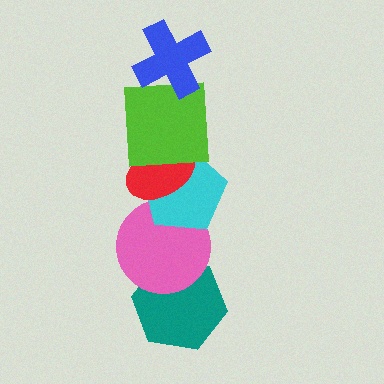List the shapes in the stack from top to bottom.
From top to bottom: the blue cross, the lime square, the red ellipse, the cyan pentagon, the pink circle, the teal hexagon.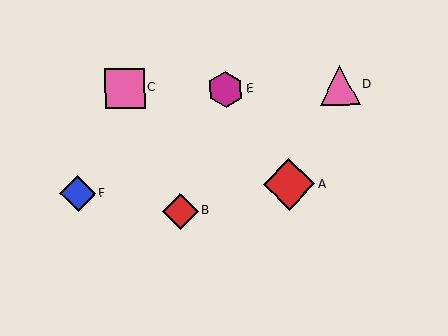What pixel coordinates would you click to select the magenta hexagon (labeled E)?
Click at (226, 89) to select the magenta hexagon E.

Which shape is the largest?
The red diamond (labeled A) is the largest.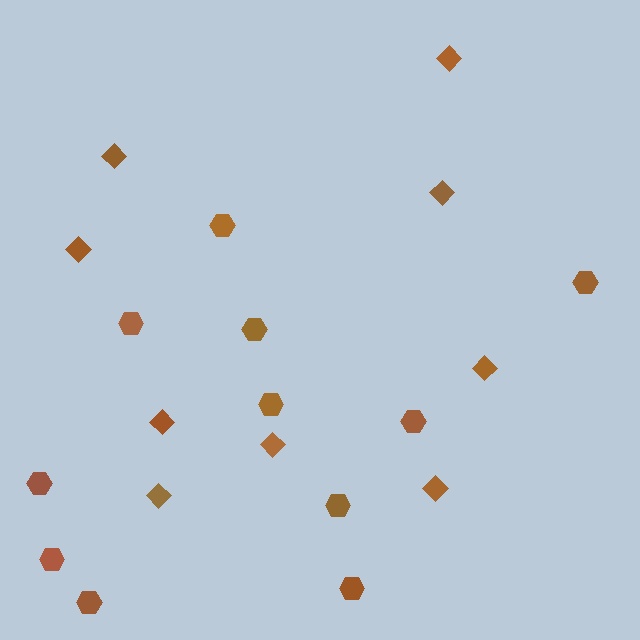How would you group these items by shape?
There are 2 groups: one group of hexagons (11) and one group of diamonds (9).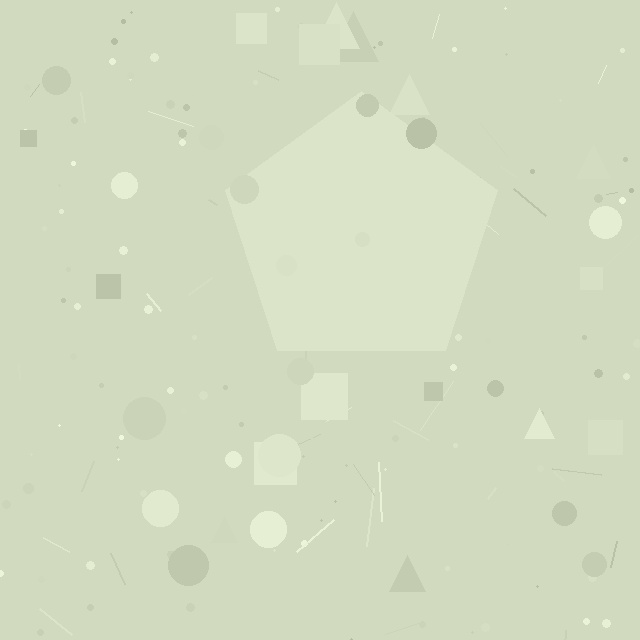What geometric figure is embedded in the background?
A pentagon is embedded in the background.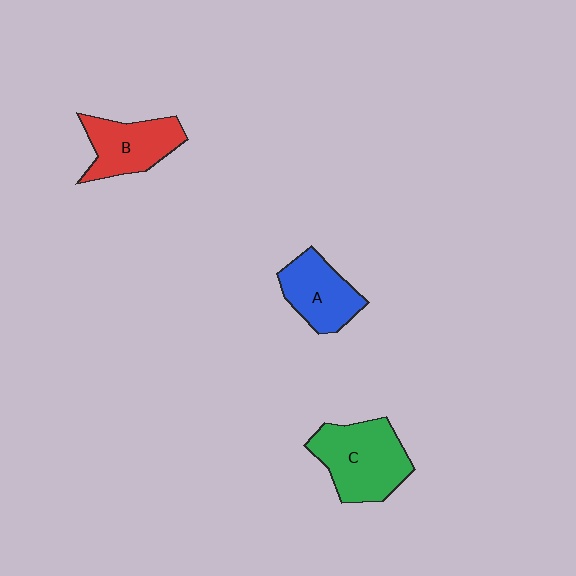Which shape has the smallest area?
Shape A (blue).